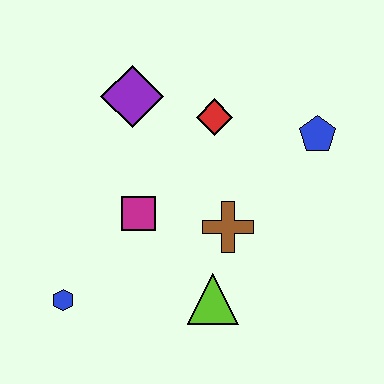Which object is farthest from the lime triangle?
The purple diamond is farthest from the lime triangle.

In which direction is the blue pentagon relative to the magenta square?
The blue pentagon is to the right of the magenta square.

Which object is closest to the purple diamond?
The red diamond is closest to the purple diamond.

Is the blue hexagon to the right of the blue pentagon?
No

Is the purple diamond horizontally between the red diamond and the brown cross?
No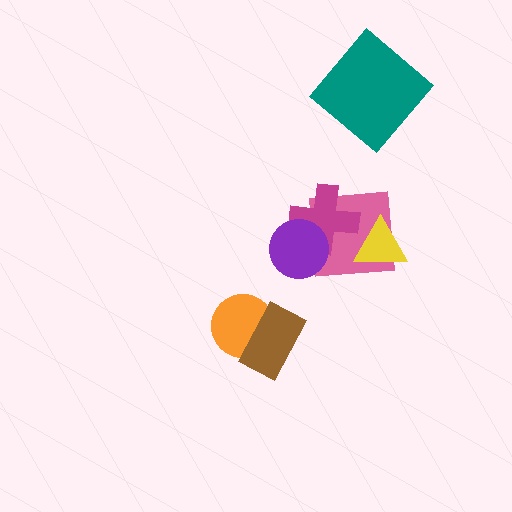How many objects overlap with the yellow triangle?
1 object overlaps with the yellow triangle.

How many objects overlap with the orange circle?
1 object overlaps with the orange circle.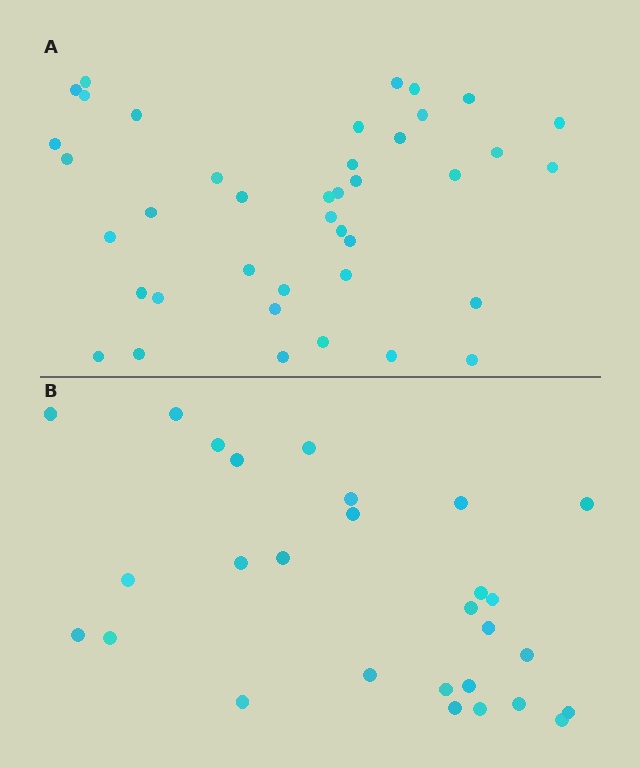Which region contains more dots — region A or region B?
Region A (the top region) has more dots.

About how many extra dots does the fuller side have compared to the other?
Region A has roughly 12 or so more dots than region B.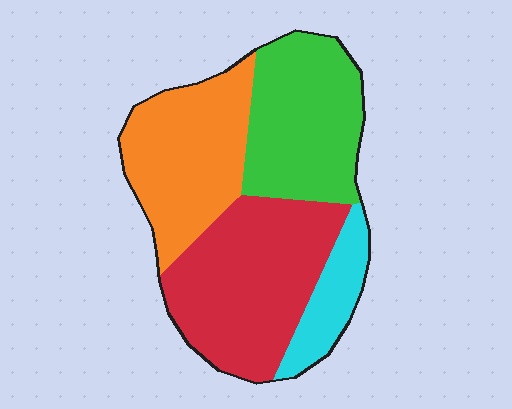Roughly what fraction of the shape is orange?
Orange covers about 25% of the shape.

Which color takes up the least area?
Cyan, at roughly 10%.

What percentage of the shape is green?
Green takes up between a quarter and a half of the shape.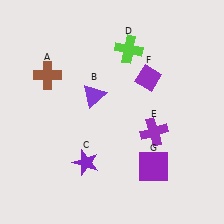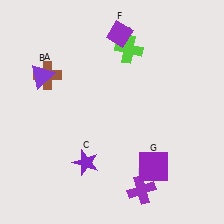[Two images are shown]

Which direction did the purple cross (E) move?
The purple cross (E) moved down.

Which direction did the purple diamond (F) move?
The purple diamond (F) moved up.